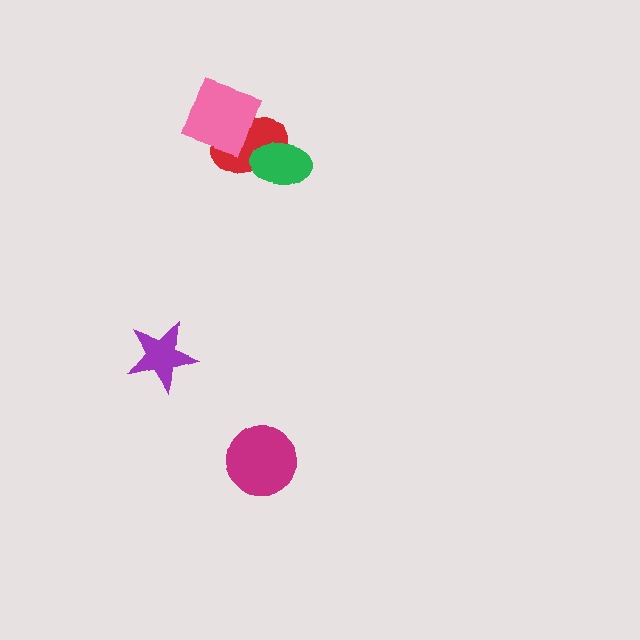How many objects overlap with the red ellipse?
2 objects overlap with the red ellipse.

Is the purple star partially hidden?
No, no other shape covers it.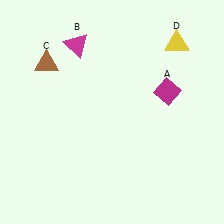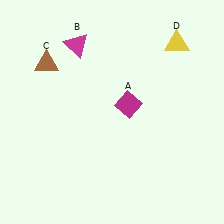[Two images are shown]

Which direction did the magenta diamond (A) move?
The magenta diamond (A) moved left.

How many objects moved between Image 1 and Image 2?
1 object moved between the two images.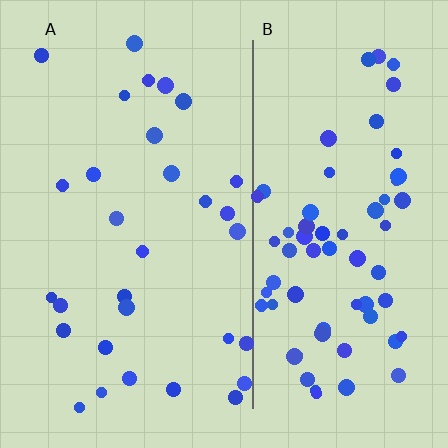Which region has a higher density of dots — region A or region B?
B (the right).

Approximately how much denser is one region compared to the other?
Approximately 2.2× — region B over region A.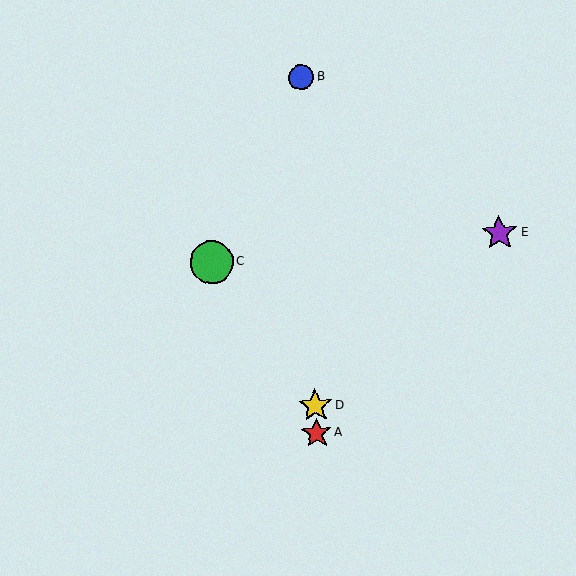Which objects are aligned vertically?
Objects A, B, D are aligned vertically.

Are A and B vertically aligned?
Yes, both are at x≈316.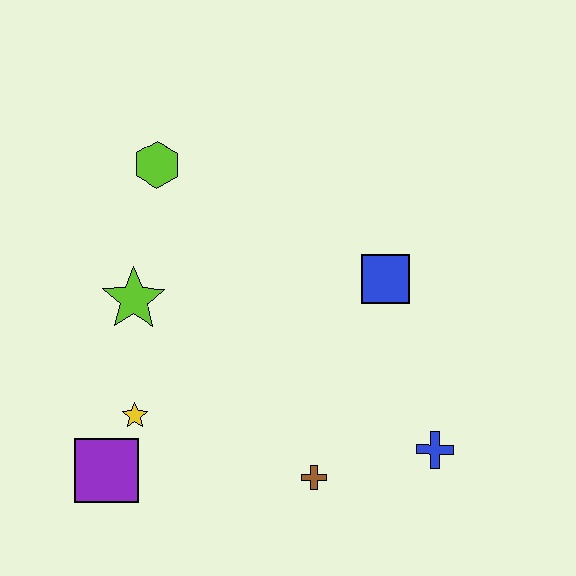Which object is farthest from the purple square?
The blue square is farthest from the purple square.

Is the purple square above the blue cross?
No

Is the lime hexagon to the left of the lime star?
No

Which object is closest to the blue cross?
The brown cross is closest to the blue cross.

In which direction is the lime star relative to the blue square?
The lime star is to the left of the blue square.